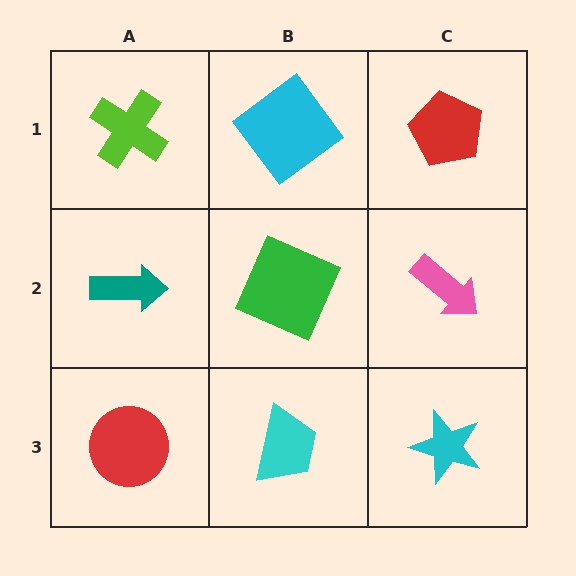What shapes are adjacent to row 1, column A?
A teal arrow (row 2, column A), a cyan diamond (row 1, column B).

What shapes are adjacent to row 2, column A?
A lime cross (row 1, column A), a red circle (row 3, column A), a green square (row 2, column B).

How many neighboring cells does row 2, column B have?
4.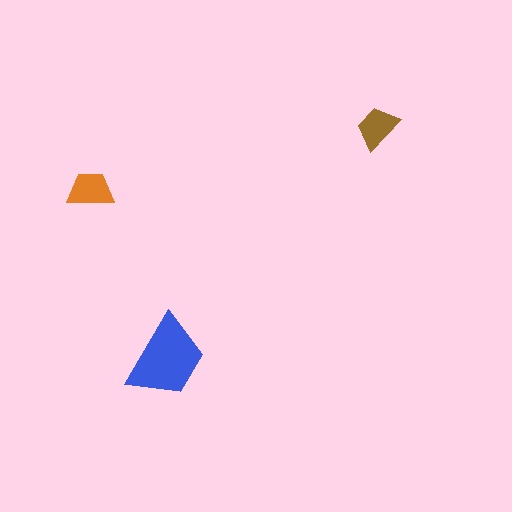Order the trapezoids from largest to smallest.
the blue one, the orange one, the brown one.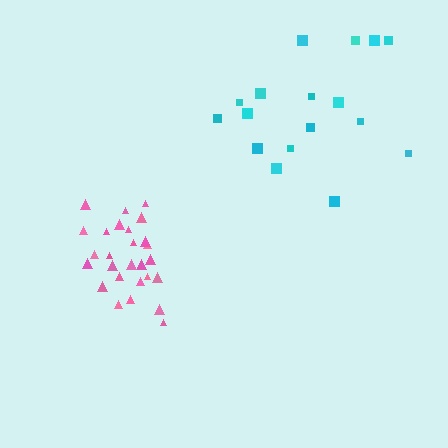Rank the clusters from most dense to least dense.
pink, cyan.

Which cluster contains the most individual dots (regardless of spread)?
Pink (27).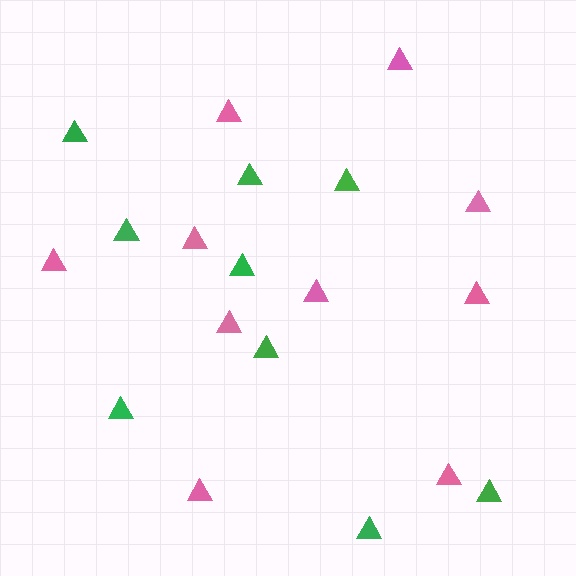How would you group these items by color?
There are 2 groups: one group of green triangles (9) and one group of pink triangles (10).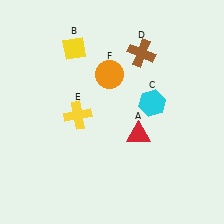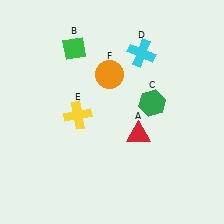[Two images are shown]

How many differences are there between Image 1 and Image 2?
There are 3 differences between the two images.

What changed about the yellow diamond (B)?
In Image 1, B is yellow. In Image 2, it changed to green.